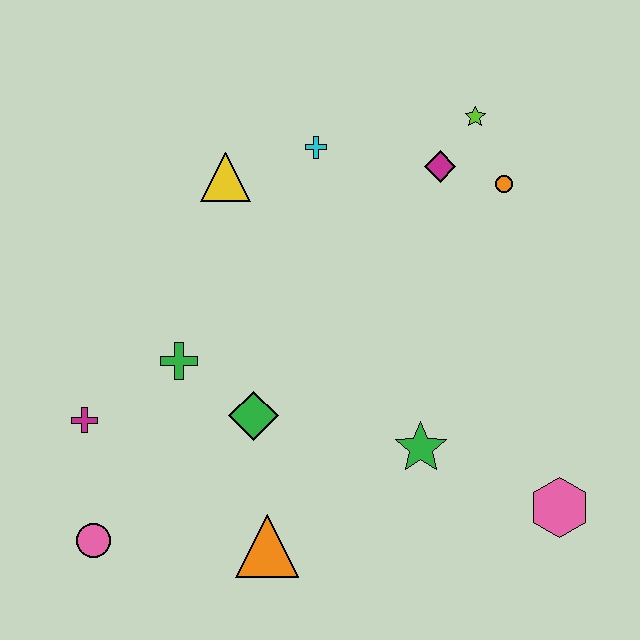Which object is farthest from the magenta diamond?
The pink circle is farthest from the magenta diamond.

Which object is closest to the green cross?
The green diamond is closest to the green cross.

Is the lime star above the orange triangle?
Yes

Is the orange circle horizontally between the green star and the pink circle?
No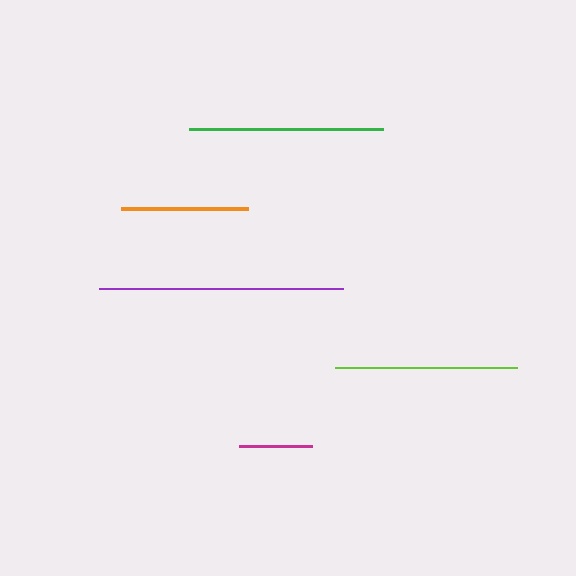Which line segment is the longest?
The purple line is the longest at approximately 244 pixels.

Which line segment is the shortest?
The magenta line is the shortest at approximately 73 pixels.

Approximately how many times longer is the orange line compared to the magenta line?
The orange line is approximately 1.7 times the length of the magenta line.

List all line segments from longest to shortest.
From longest to shortest: purple, green, lime, orange, magenta.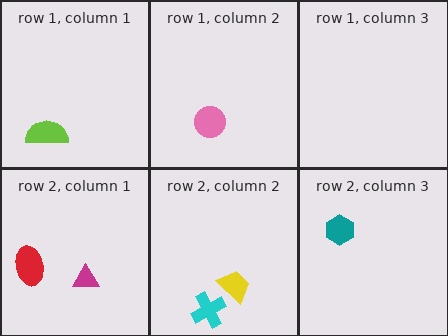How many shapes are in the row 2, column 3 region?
1.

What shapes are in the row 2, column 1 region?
The magenta triangle, the red ellipse.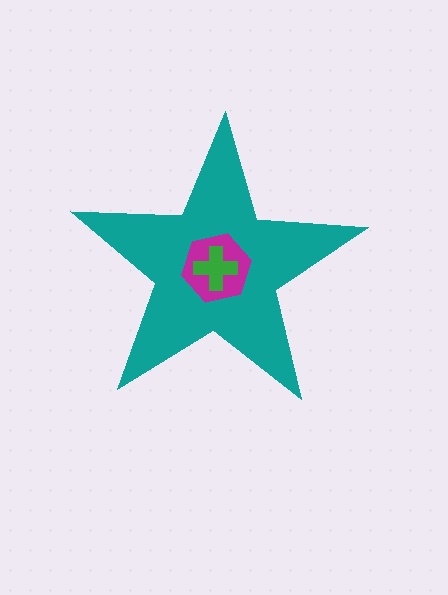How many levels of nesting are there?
3.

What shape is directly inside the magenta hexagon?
The green cross.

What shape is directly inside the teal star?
The magenta hexagon.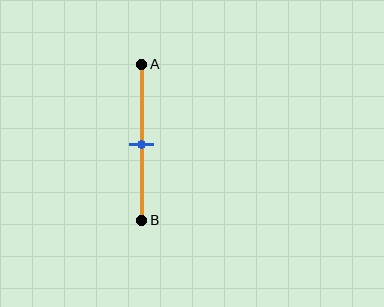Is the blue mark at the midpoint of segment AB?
Yes, the mark is approximately at the midpoint.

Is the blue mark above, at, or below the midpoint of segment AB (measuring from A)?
The blue mark is approximately at the midpoint of segment AB.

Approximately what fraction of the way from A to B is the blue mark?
The blue mark is approximately 50% of the way from A to B.